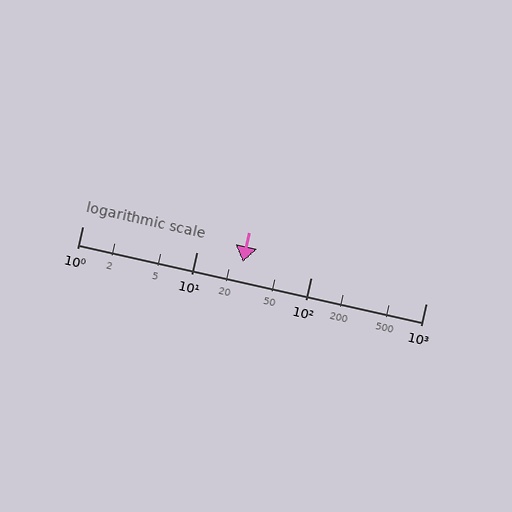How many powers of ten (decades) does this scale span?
The scale spans 3 decades, from 1 to 1000.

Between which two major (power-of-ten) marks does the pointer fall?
The pointer is between 10 and 100.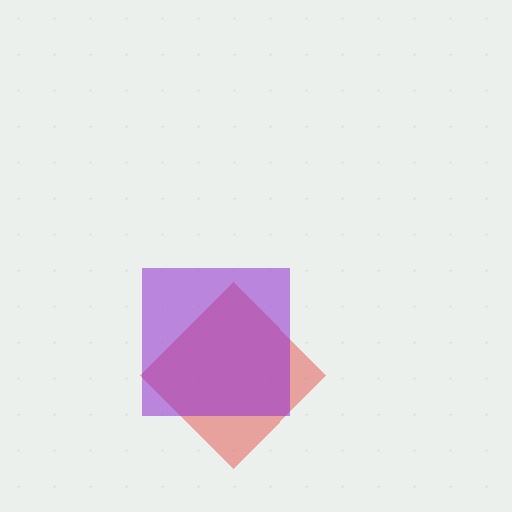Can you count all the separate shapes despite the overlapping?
Yes, there are 2 separate shapes.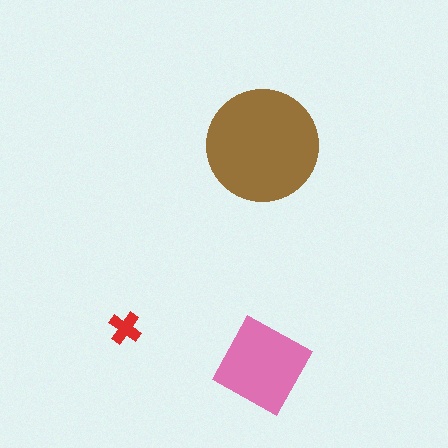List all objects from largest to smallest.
The brown circle, the pink diamond, the red cross.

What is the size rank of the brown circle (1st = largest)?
1st.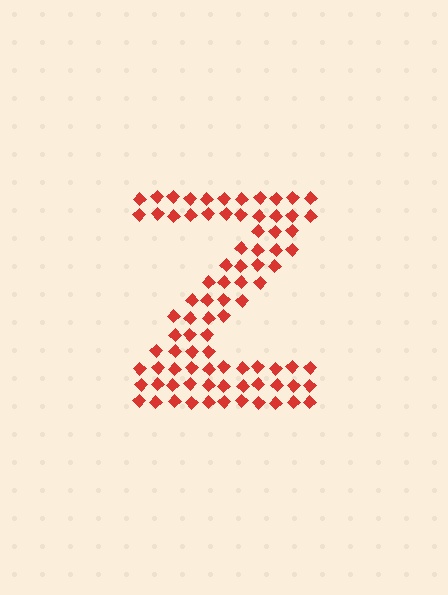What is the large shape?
The large shape is the letter Z.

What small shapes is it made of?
It is made of small diamonds.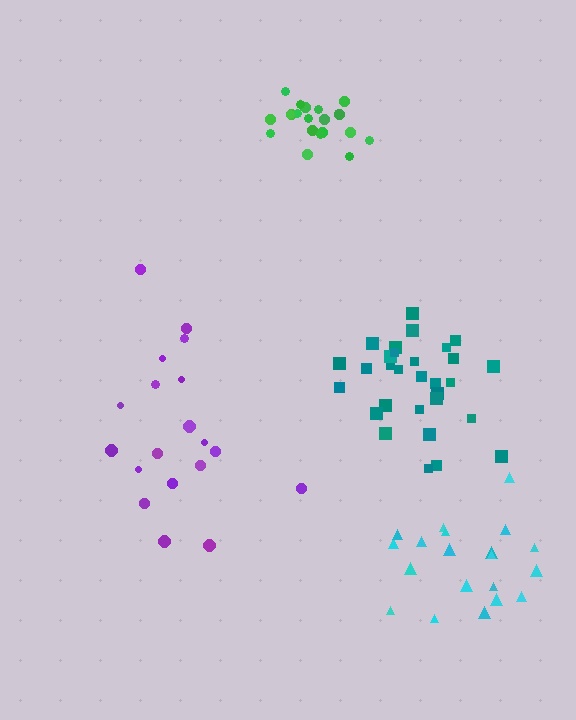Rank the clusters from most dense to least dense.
green, teal, cyan, purple.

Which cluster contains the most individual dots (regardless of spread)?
Teal (30).